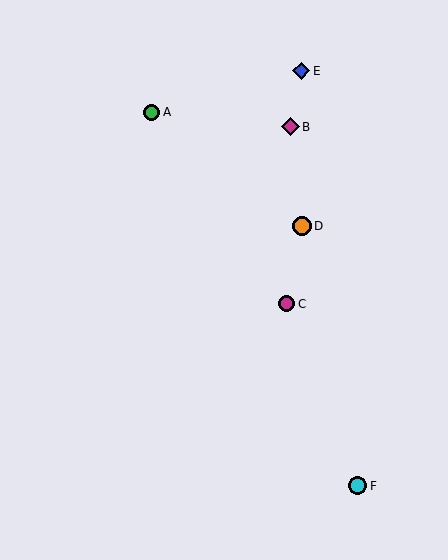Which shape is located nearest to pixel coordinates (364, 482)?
The cyan circle (labeled F) at (358, 486) is nearest to that location.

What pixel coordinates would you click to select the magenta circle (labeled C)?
Click at (287, 304) to select the magenta circle C.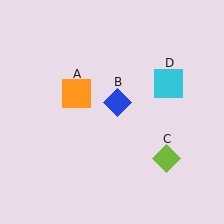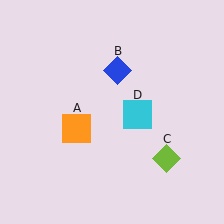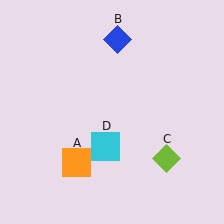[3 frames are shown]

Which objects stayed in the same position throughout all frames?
Lime diamond (object C) remained stationary.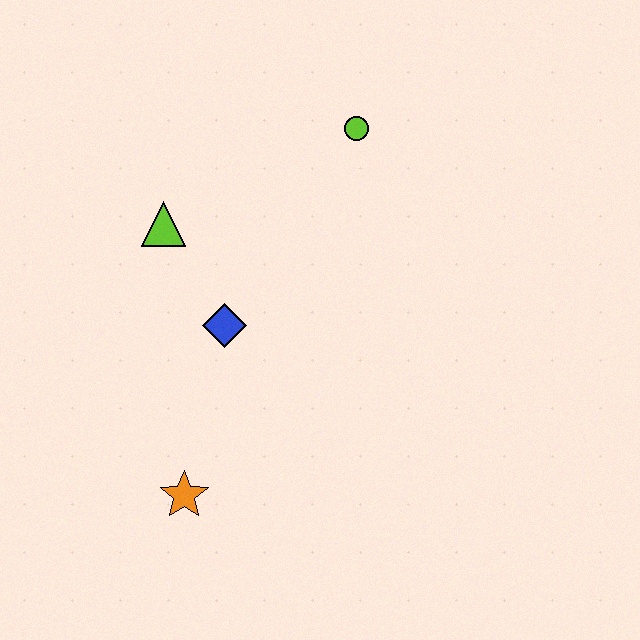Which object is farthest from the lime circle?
The orange star is farthest from the lime circle.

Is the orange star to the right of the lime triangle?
Yes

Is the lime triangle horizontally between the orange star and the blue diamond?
No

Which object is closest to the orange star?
The blue diamond is closest to the orange star.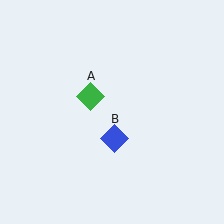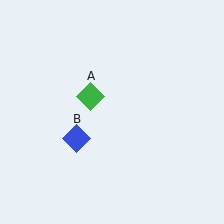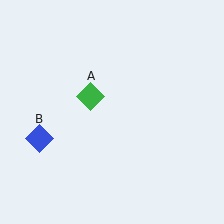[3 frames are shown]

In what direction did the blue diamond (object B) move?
The blue diamond (object B) moved left.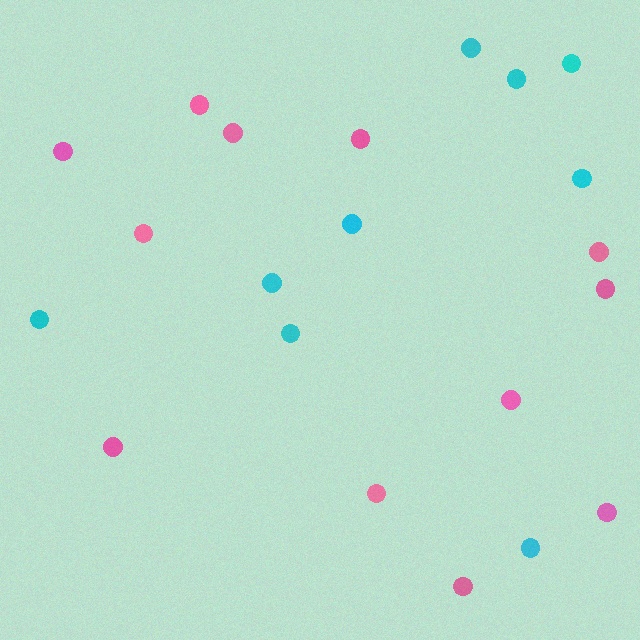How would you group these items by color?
There are 2 groups: one group of pink circles (12) and one group of cyan circles (9).